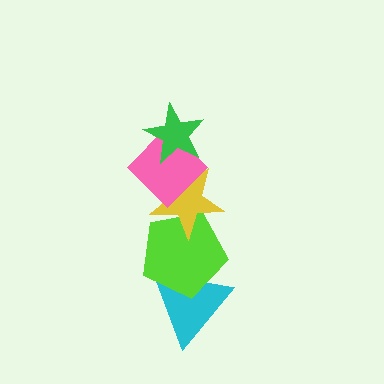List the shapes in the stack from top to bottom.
From top to bottom: the green star, the pink diamond, the yellow star, the lime pentagon, the cyan triangle.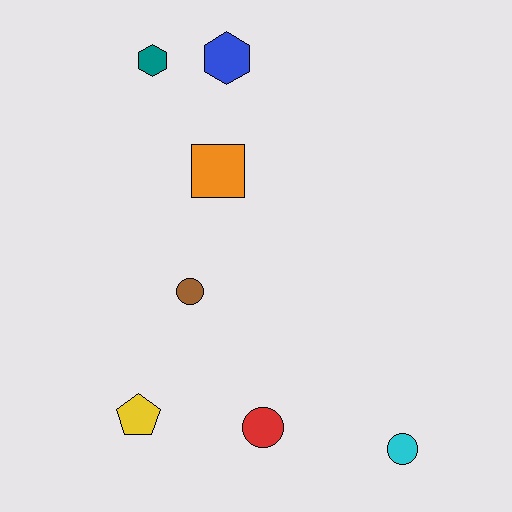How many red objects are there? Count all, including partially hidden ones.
There is 1 red object.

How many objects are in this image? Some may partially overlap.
There are 7 objects.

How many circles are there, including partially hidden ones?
There are 3 circles.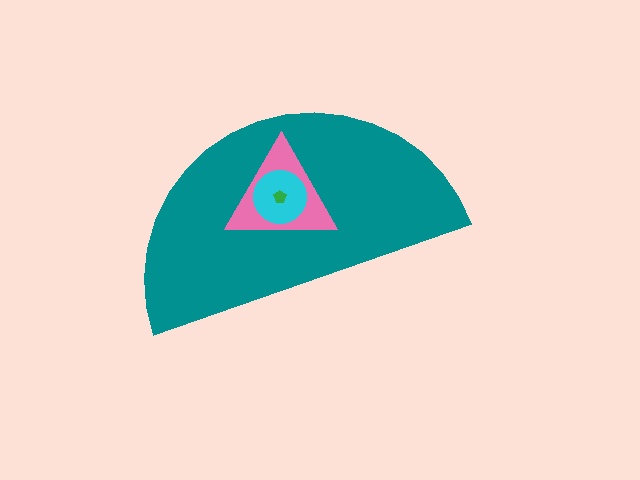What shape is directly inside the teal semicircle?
The pink triangle.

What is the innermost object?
The green pentagon.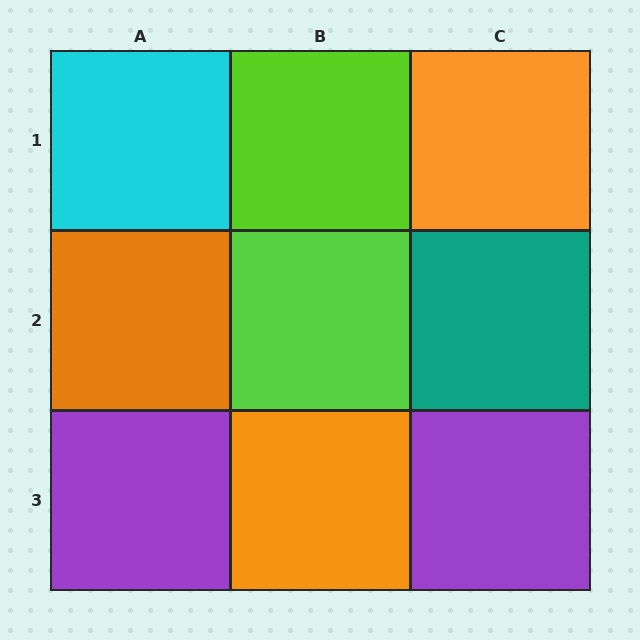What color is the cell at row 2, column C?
Teal.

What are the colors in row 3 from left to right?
Purple, orange, purple.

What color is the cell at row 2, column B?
Lime.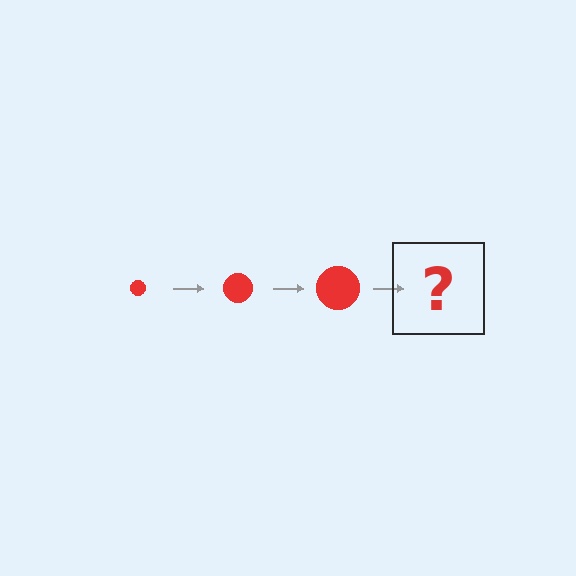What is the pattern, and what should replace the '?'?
The pattern is that the circle gets progressively larger each step. The '?' should be a red circle, larger than the previous one.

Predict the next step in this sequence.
The next step is a red circle, larger than the previous one.